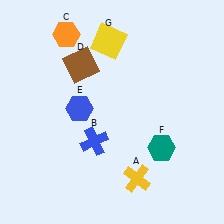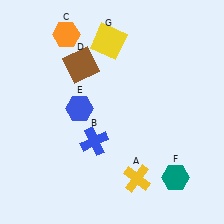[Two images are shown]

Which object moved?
The teal hexagon (F) moved down.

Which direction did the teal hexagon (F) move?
The teal hexagon (F) moved down.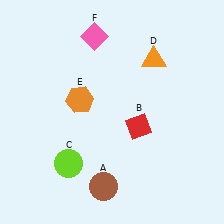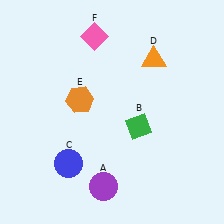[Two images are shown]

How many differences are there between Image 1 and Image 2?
There are 3 differences between the two images.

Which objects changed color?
A changed from brown to purple. B changed from red to green. C changed from lime to blue.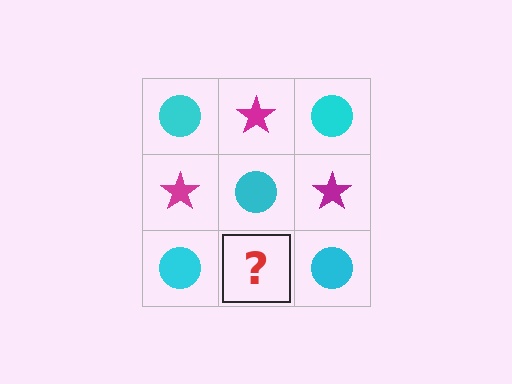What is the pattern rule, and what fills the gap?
The rule is that it alternates cyan circle and magenta star in a checkerboard pattern. The gap should be filled with a magenta star.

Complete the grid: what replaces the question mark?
The question mark should be replaced with a magenta star.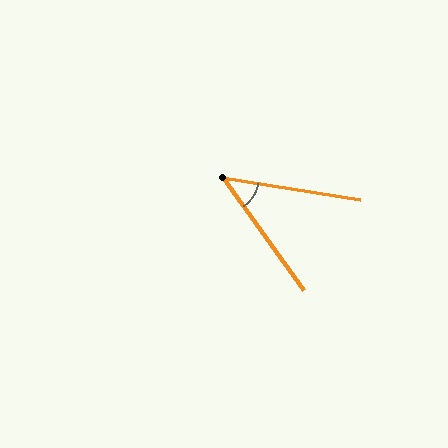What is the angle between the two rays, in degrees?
Approximately 45 degrees.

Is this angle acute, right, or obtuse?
It is acute.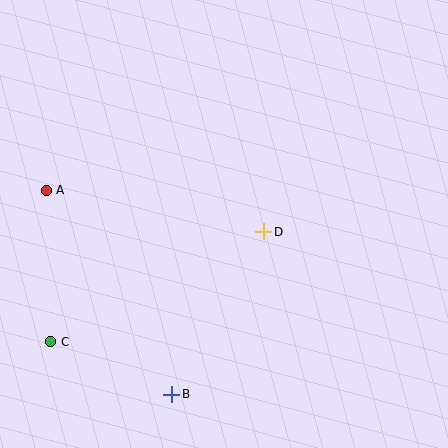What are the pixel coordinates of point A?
Point A is at (46, 190).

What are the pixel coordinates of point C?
Point C is at (51, 342).